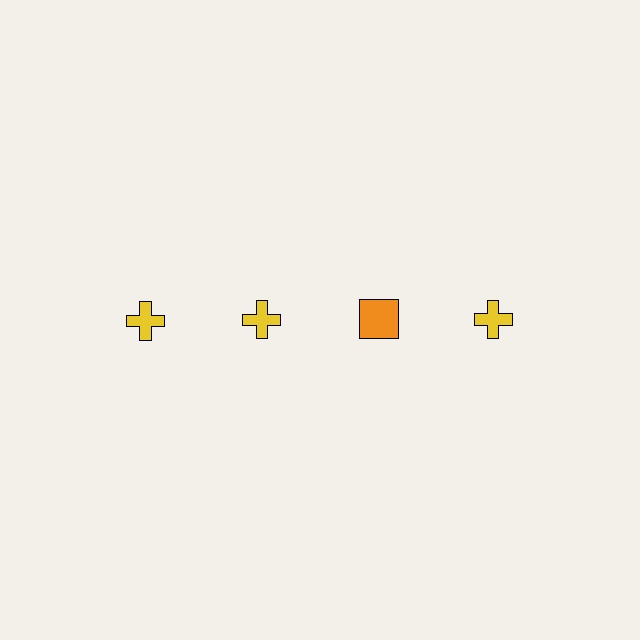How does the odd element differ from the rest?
It differs in both color (orange instead of yellow) and shape (square instead of cross).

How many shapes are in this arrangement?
There are 4 shapes arranged in a grid pattern.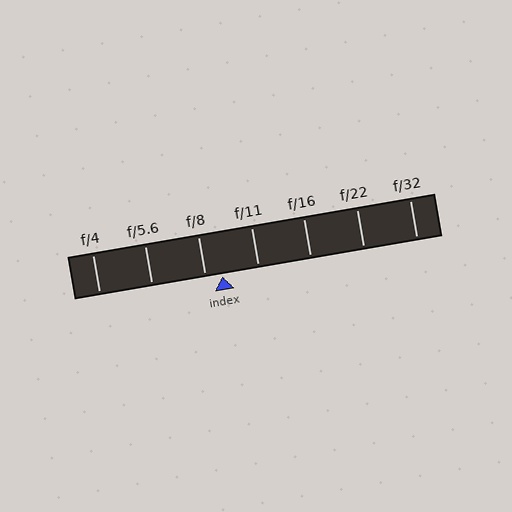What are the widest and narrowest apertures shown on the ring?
The widest aperture shown is f/4 and the narrowest is f/32.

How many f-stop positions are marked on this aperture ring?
There are 7 f-stop positions marked.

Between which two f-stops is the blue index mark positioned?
The index mark is between f/8 and f/11.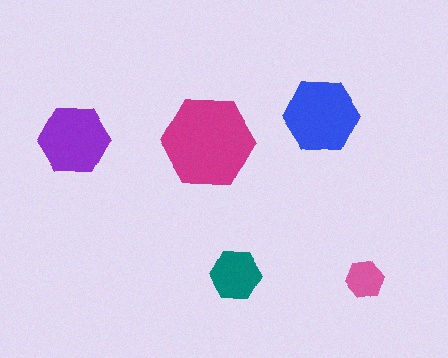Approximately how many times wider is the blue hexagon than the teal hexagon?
About 1.5 times wider.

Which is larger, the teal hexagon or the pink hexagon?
The teal one.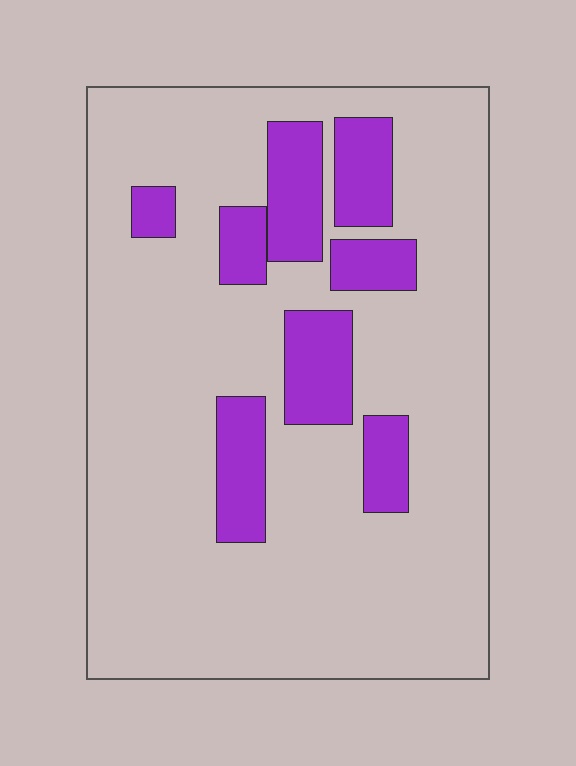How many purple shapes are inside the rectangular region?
8.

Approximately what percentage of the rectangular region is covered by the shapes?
Approximately 20%.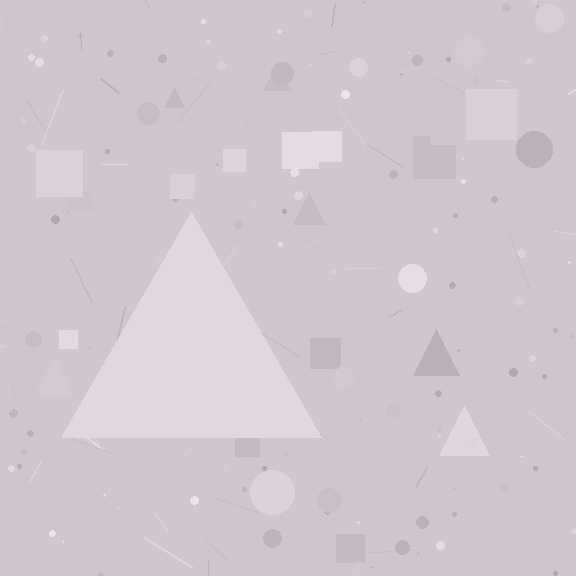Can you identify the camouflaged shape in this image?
The camouflaged shape is a triangle.